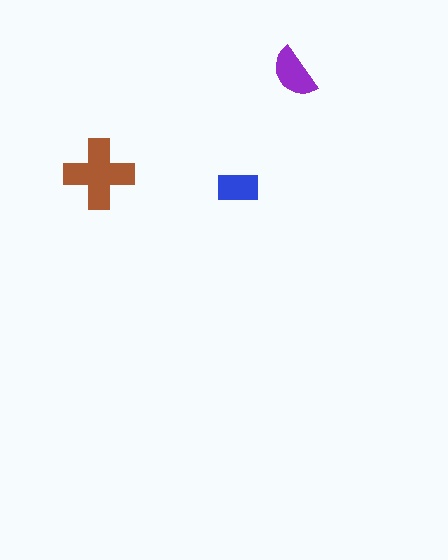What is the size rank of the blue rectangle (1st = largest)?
3rd.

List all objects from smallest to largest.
The blue rectangle, the purple semicircle, the brown cross.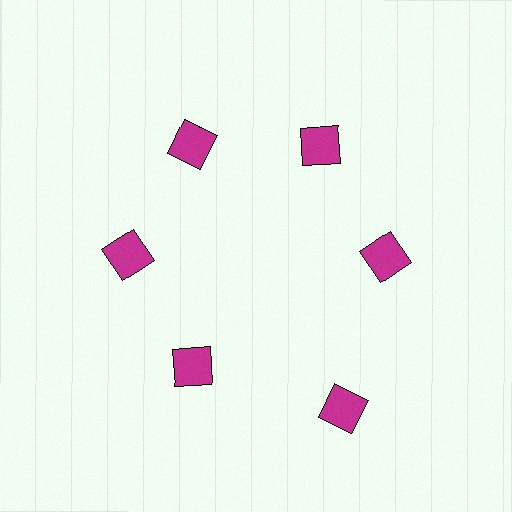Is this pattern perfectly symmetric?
No. The 6 magenta squares are arranged in a ring, but one element near the 5 o'clock position is pushed outward from the center, breaking the 6-fold rotational symmetry.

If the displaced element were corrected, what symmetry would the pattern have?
It would have 6-fold rotational symmetry — the pattern would map onto itself every 60 degrees.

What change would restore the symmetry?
The symmetry would be restored by moving it inward, back onto the ring so that all 6 squares sit at equal angles and equal distance from the center.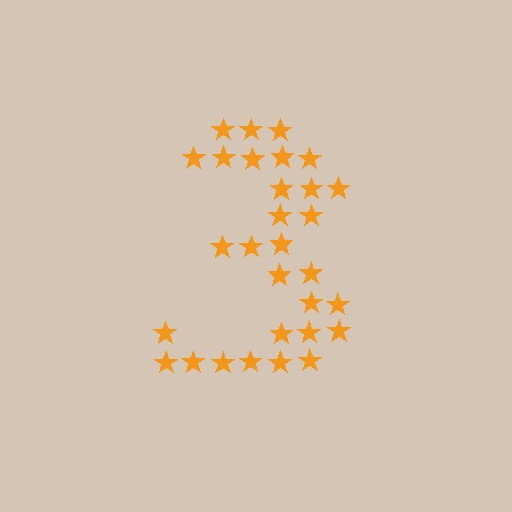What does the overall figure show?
The overall figure shows the digit 3.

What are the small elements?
The small elements are stars.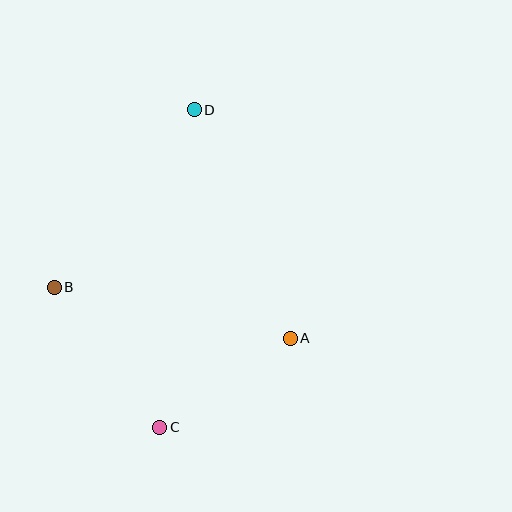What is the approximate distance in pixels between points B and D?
The distance between B and D is approximately 226 pixels.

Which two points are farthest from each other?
Points C and D are farthest from each other.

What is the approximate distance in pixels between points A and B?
The distance between A and B is approximately 241 pixels.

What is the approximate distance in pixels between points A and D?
The distance between A and D is approximately 248 pixels.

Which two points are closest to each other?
Points A and C are closest to each other.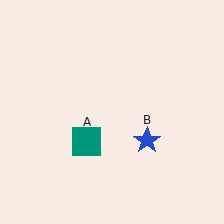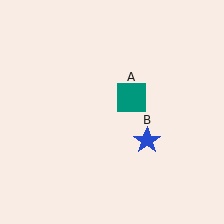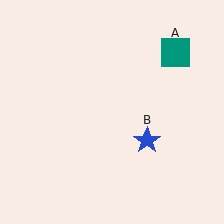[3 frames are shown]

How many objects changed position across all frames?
1 object changed position: teal square (object A).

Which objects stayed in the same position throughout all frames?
Blue star (object B) remained stationary.